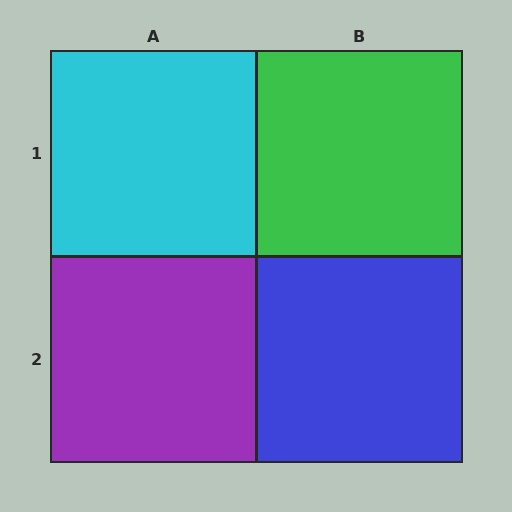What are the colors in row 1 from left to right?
Cyan, green.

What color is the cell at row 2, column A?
Purple.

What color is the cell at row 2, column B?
Blue.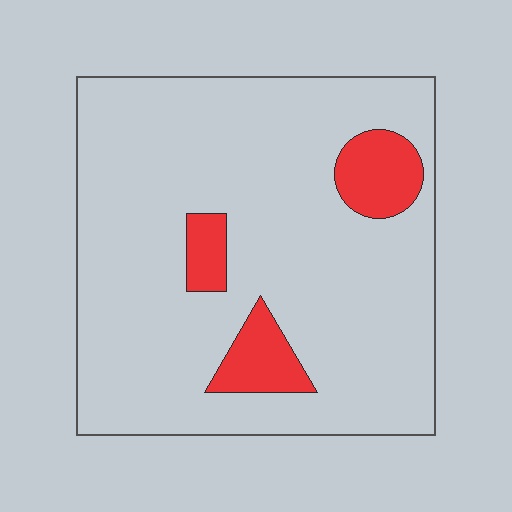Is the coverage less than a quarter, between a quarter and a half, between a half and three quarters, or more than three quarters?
Less than a quarter.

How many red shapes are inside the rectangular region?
3.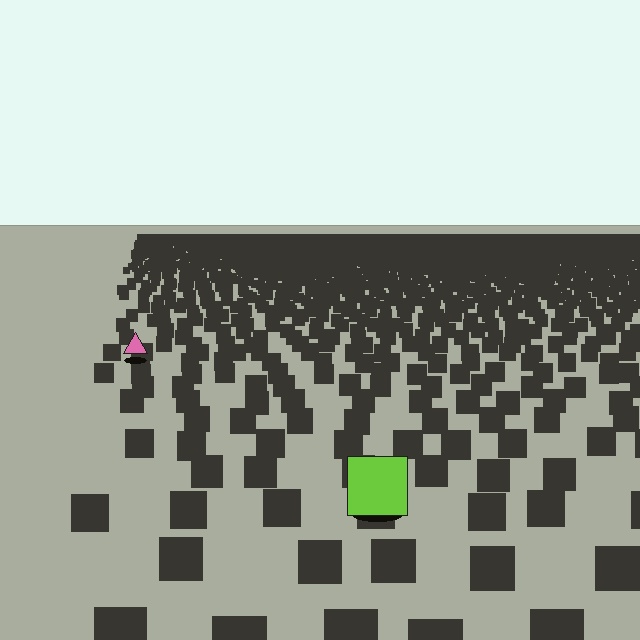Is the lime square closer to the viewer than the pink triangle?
Yes. The lime square is closer — you can tell from the texture gradient: the ground texture is coarser near it.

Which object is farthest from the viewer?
The pink triangle is farthest from the viewer. It appears smaller and the ground texture around it is denser.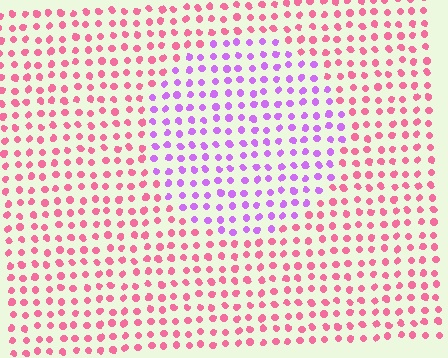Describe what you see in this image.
The image is filled with small pink elements in a uniform arrangement. A circle-shaped region is visible where the elements are tinted to a slightly different hue, forming a subtle color boundary.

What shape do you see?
I see a circle.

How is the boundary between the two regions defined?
The boundary is defined purely by a slight shift in hue (about 54 degrees). Spacing, size, and orientation are identical on both sides.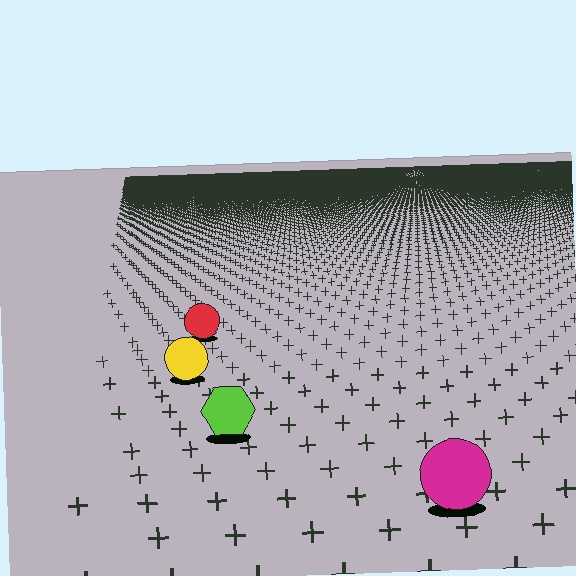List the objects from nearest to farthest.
From nearest to farthest: the magenta circle, the lime hexagon, the yellow circle, the red circle.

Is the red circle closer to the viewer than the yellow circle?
No. The yellow circle is closer — you can tell from the texture gradient: the ground texture is coarser near it.